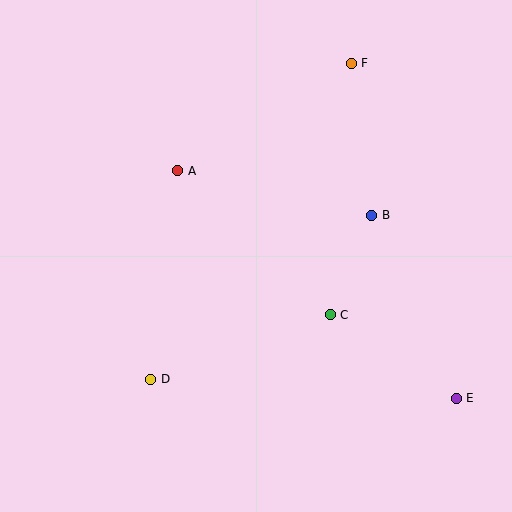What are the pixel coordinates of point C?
Point C is at (330, 315).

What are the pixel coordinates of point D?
Point D is at (151, 379).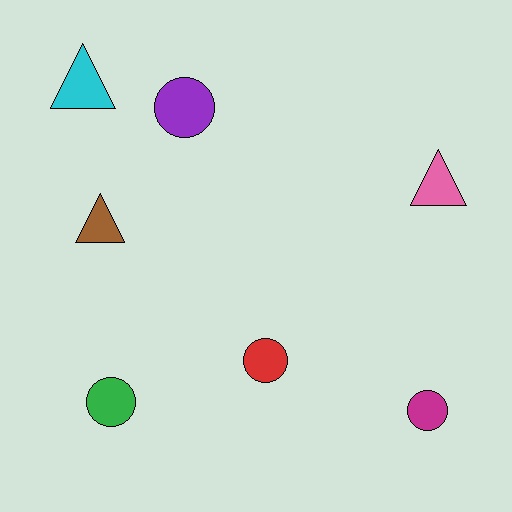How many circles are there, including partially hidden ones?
There are 4 circles.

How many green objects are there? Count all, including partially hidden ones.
There is 1 green object.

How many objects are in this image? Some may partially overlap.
There are 7 objects.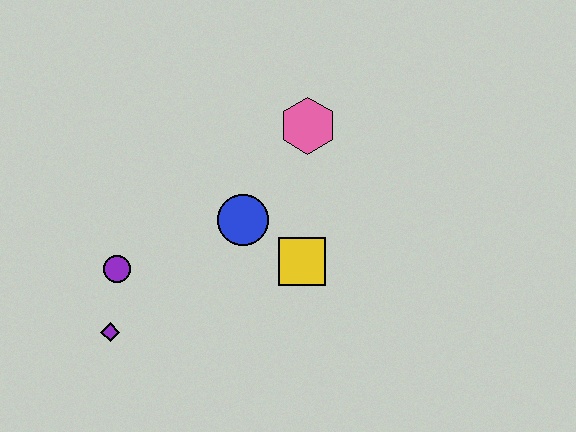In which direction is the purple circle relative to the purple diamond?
The purple circle is above the purple diamond.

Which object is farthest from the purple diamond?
The pink hexagon is farthest from the purple diamond.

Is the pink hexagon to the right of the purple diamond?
Yes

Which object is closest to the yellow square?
The blue circle is closest to the yellow square.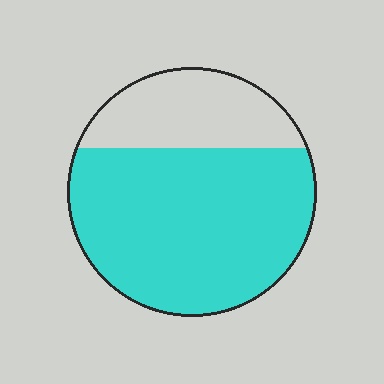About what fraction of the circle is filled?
About three quarters (3/4).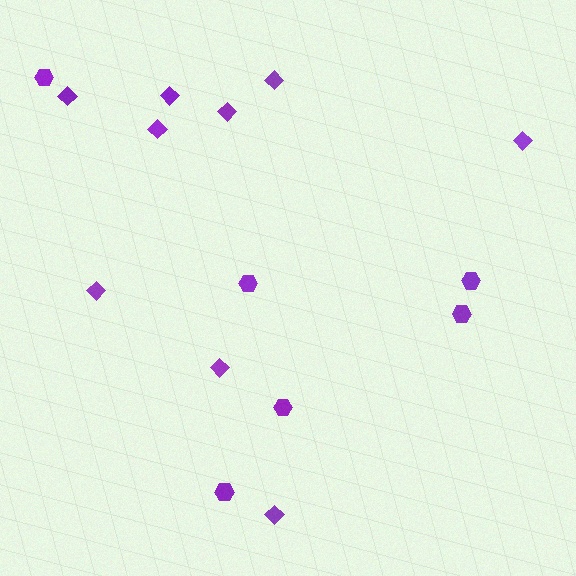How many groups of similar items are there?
There are 2 groups: one group of hexagons (6) and one group of diamonds (9).